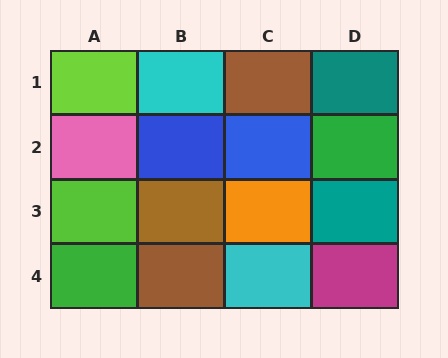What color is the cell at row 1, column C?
Brown.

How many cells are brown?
3 cells are brown.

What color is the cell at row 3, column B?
Brown.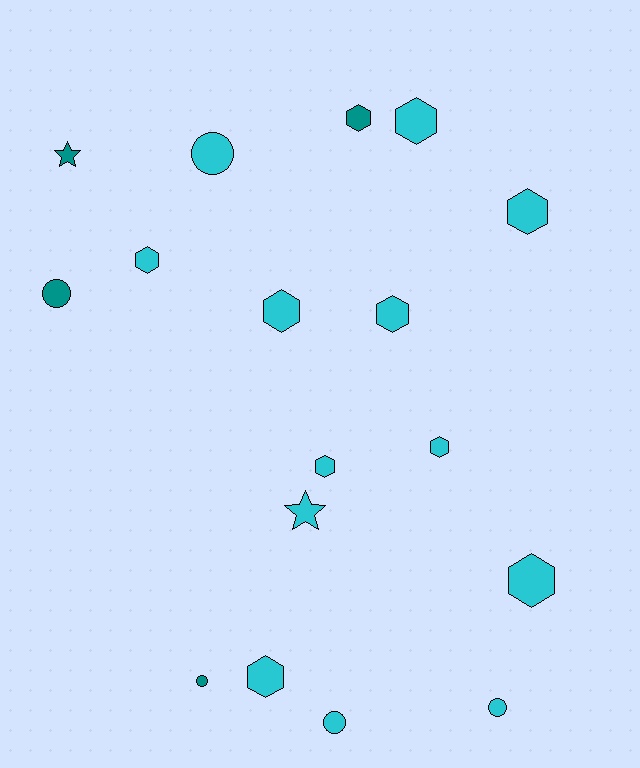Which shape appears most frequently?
Hexagon, with 10 objects.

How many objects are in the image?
There are 17 objects.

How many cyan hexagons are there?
There are 9 cyan hexagons.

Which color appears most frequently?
Cyan, with 13 objects.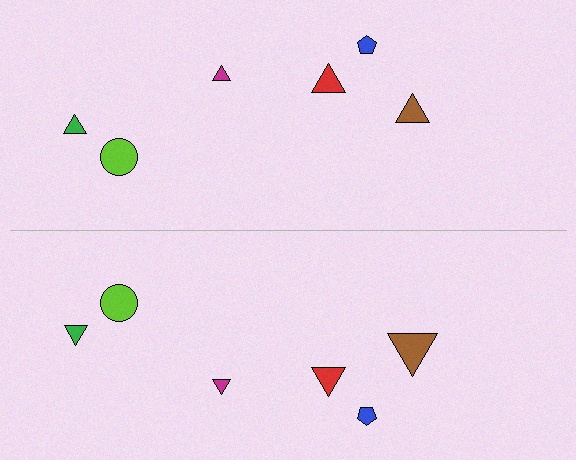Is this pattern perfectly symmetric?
No, the pattern is not perfectly symmetric. The brown triangle on the bottom side has a different size than its mirror counterpart.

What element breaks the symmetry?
The brown triangle on the bottom side has a different size than its mirror counterpart.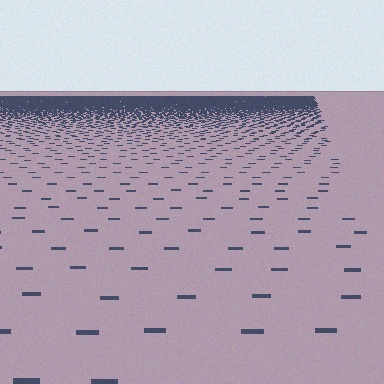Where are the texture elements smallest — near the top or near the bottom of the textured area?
Near the top.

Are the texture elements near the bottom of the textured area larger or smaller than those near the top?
Larger. Near the bottom, elements are closer to the viewer and appear at a bigger on-screen size.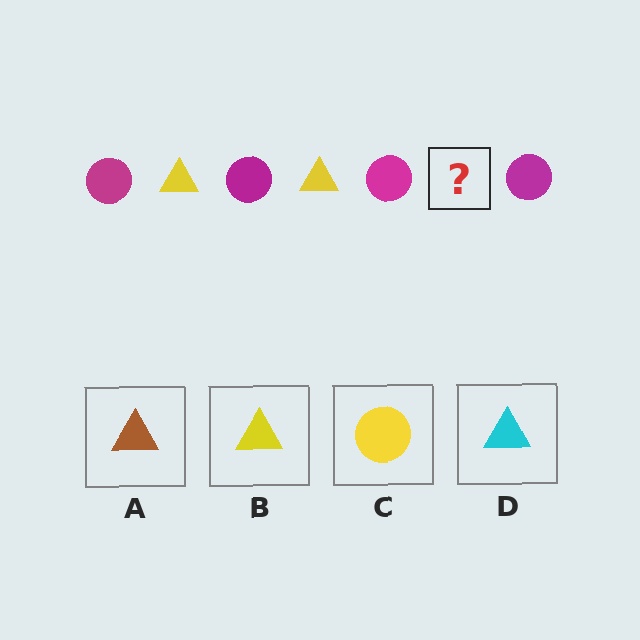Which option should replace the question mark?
Option B.